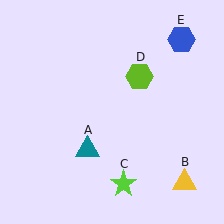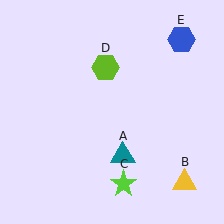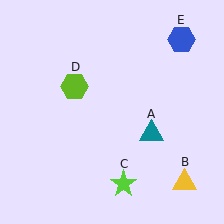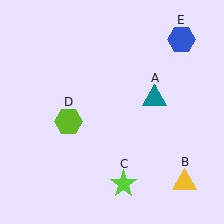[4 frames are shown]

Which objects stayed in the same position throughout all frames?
Yellow triangle (object B) and lime star (object C) and blue hexagon (object E) remained stationary.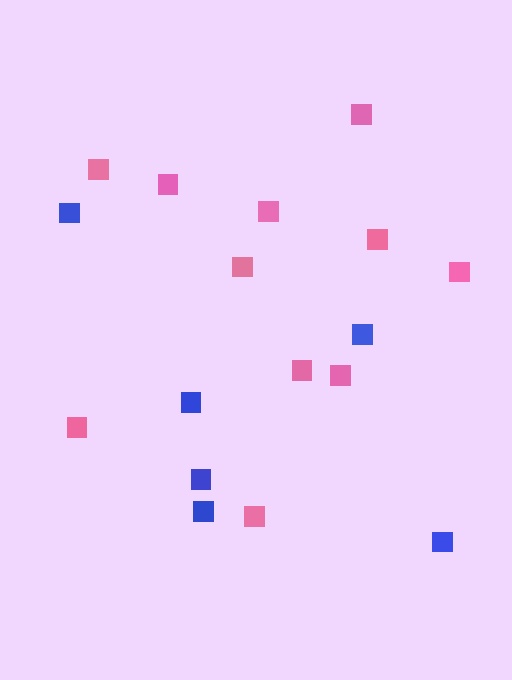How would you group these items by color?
There are 2 groups: one group of blue squares (6) and one group of pink squares (11).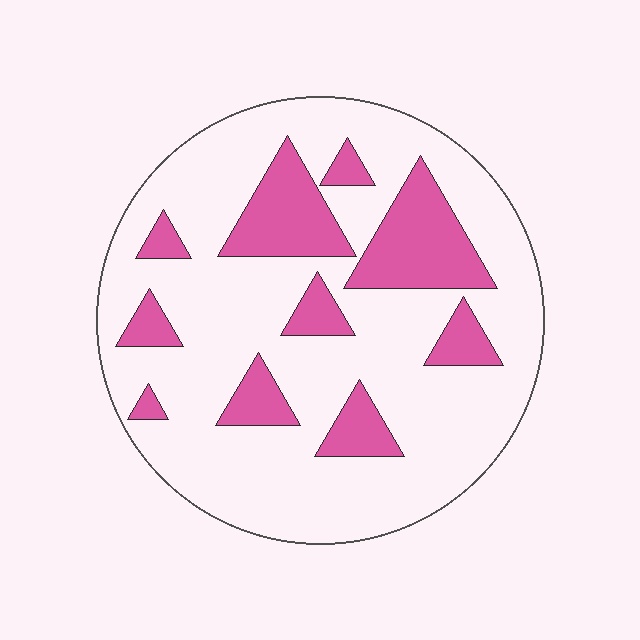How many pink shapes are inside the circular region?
10.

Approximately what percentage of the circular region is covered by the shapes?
Approximately 25%.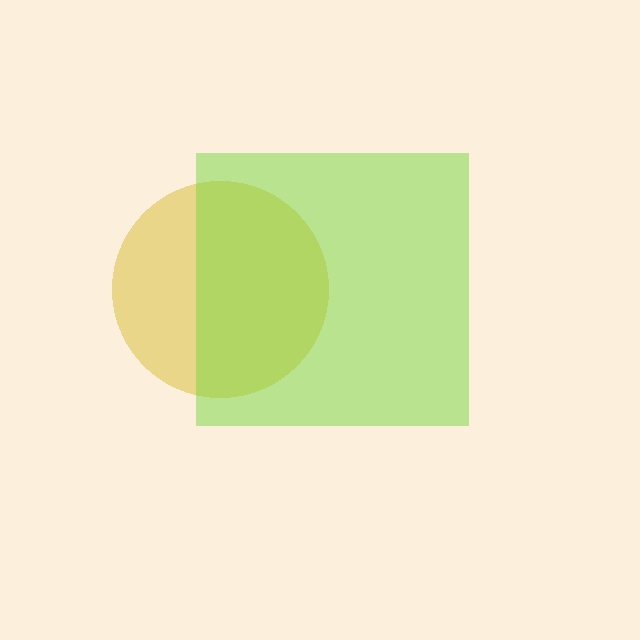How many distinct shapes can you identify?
There are 2 distinct shapes: a yellow circle, a lime square.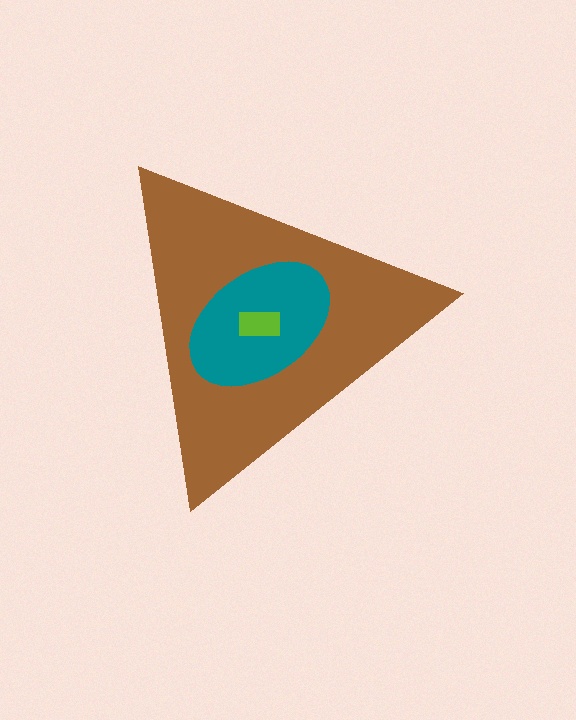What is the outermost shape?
The brown triangle.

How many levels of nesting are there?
3.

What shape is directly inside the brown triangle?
The teal ellipse.